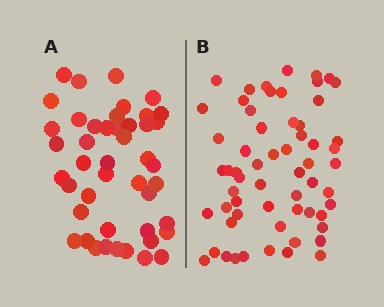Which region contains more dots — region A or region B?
Region B (the right region) has more dots.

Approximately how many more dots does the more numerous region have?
Region B has approximately 15 more dots than region A.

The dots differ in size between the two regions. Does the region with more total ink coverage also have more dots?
No. Region A has more total ink coverage because its dots are larger, but region B actually contains more individual dots. Total area can be misleading — the number of items is what matters here.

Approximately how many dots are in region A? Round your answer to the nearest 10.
About 40 dots. (The exact count is 45, which rounds to 40.)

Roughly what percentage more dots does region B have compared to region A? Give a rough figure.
About 35% more.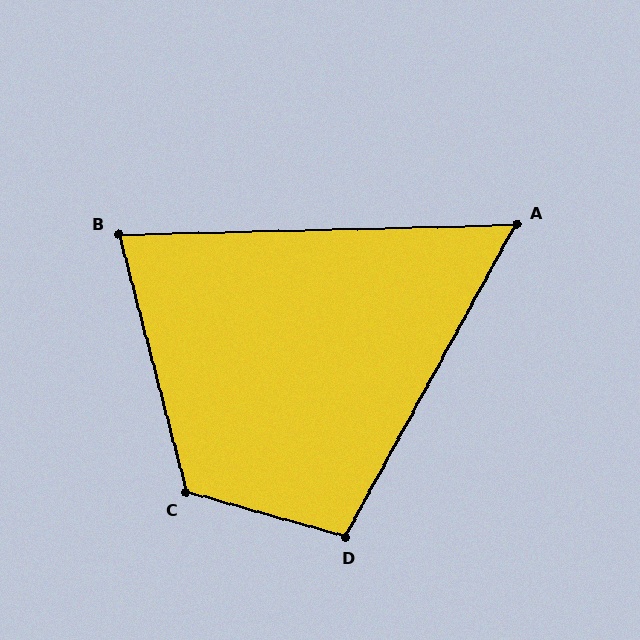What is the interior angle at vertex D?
Approximately 103 degrees (obtuse).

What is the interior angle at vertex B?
Approximately 77 degrees (acute).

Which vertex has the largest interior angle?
C, at approximately 120 degrees.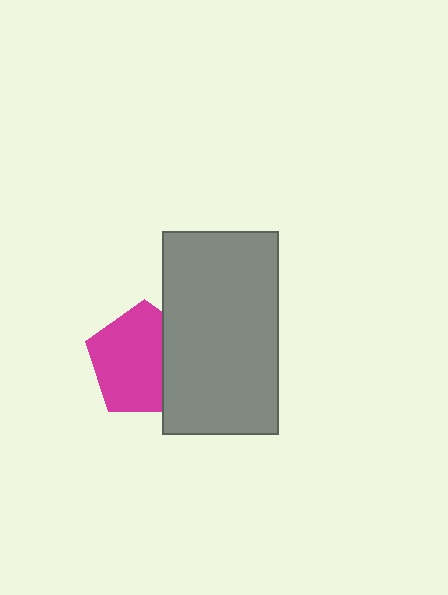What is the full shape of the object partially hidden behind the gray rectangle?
The partially hidden object is a magenta pentagon.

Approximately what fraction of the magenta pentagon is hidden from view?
Roughly 31% of the magenta pentagon is hidden behind the gray rectangle.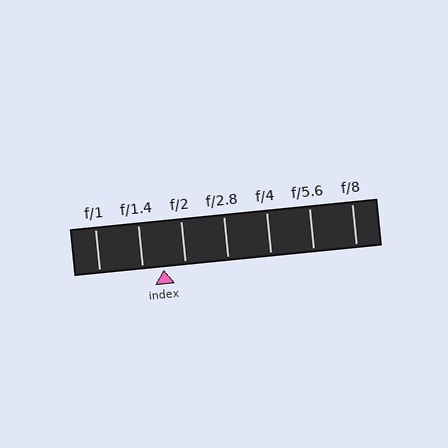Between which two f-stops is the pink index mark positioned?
The index mark is between f/1.4 and f/2.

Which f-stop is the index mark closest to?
The index mark is closest to f/2.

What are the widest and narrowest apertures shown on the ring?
The widest aperture shown is f/1 and the narrowest is f/8.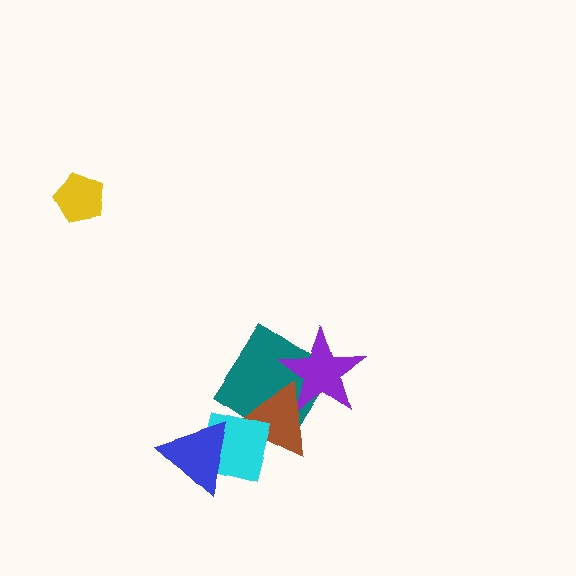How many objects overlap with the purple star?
2 objects overlap with the purple star.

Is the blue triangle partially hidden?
No, no other shape covers it.